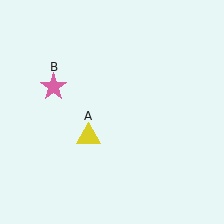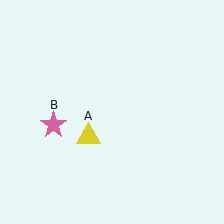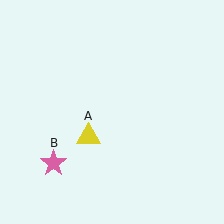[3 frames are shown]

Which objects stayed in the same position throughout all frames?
Yellow triangle (object A) remained stationary.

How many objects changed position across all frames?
1 object changed position: pink star (object B).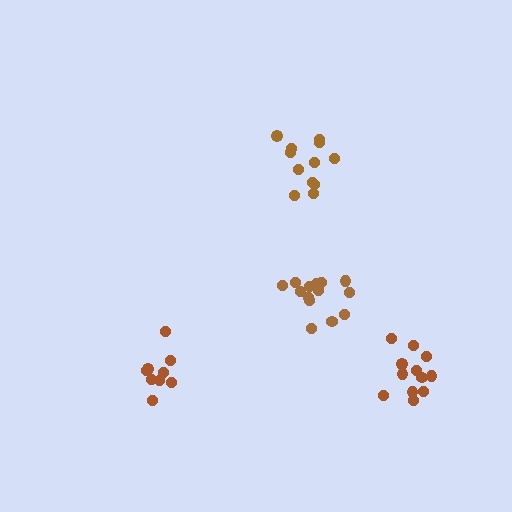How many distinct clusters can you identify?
There are 4 distinct clusters.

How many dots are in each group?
Group 1: 15 dots, Group 2: 12 dots, Group 3: 9 dots, Group 4: 12 dots (48 total).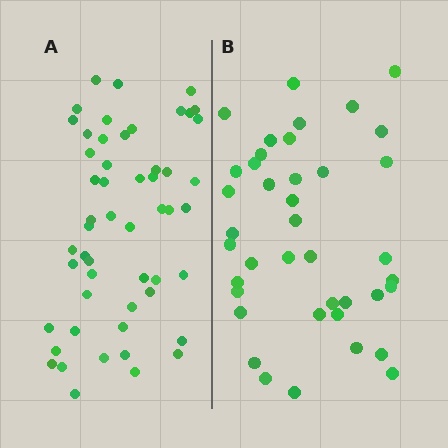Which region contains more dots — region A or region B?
Region A (the left region) has more dots.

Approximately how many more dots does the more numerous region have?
Region A has approximately 15 more dots than region B.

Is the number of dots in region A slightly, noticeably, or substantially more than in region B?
Region A has noticeably more, but not dramatically so. The ratio is roughly 1.3 to 1.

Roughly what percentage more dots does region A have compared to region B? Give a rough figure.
About 30% more.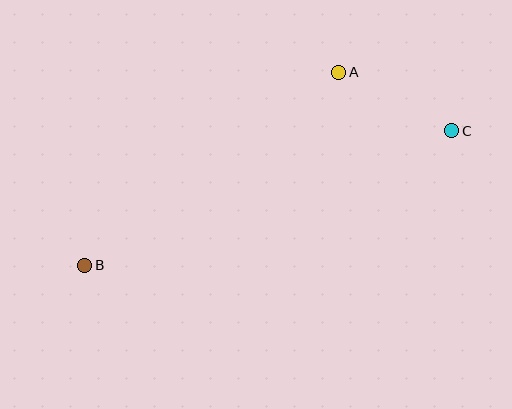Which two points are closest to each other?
Points A and C are closest to each other.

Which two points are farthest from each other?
Points B and C are farthest from each other.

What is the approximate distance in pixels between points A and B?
The distance between A and B is approximately 319 pixels.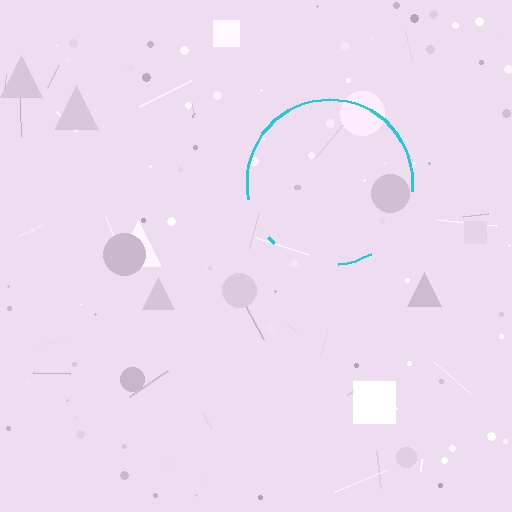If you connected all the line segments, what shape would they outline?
They would outline a circle.